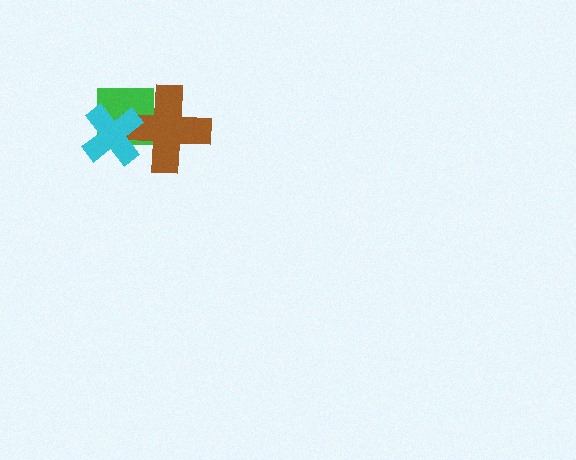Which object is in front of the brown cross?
The cyan cross is in front of the brown cross.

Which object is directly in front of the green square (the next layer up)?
The brown cross is directly in front of the green square.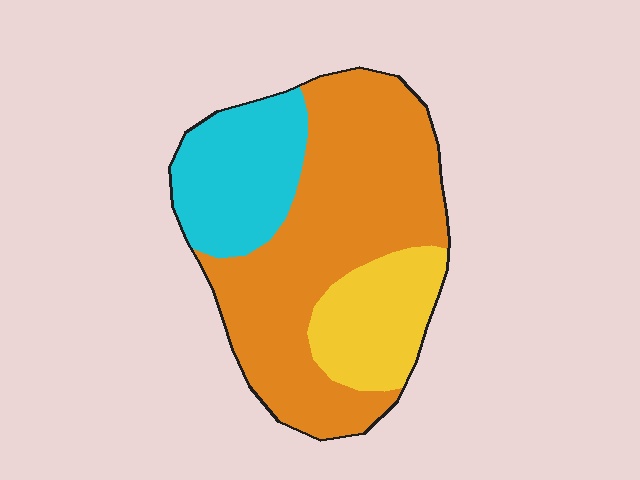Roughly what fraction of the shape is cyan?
Cyan covers 23% of the shape.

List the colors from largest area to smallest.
From largest to smallest: orange, cyan, yellow.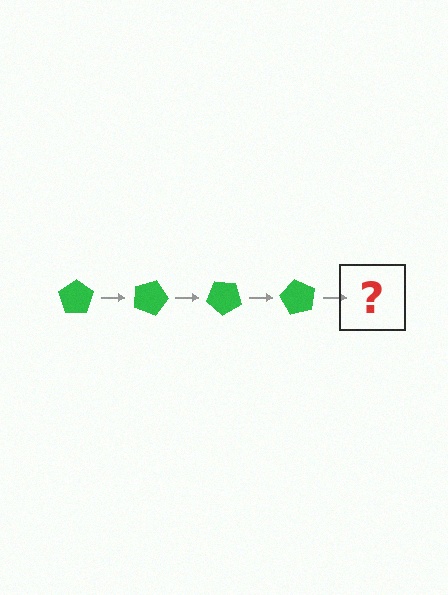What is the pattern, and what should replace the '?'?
The pattern is that the pentagon rotates 20 degrees each step. The '?' should be a green pentagon rotated 80 degrees.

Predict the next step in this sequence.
The next step is a green pentagon rotated 80 degrees.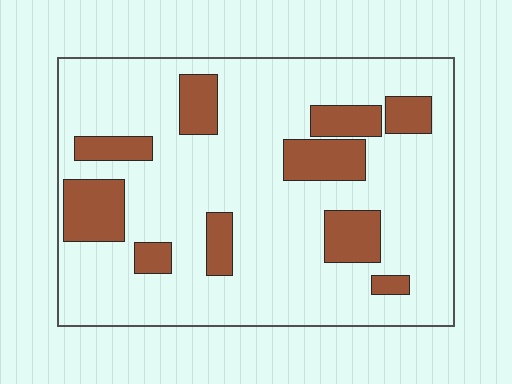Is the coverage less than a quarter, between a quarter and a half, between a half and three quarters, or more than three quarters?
Less than a quarter.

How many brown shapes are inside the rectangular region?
10.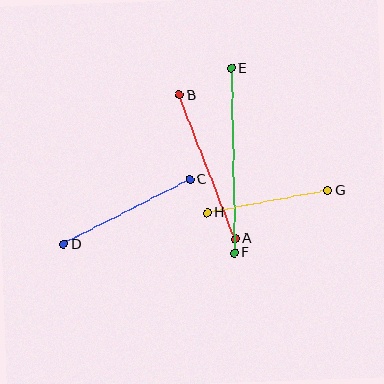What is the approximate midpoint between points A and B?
The midpoint is at approximately (207, 167) pixels.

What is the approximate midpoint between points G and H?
The midpoint is at approximately (267, 201) pixels.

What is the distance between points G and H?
The distance is approximately 123 pixels.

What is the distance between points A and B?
The distance is approximately 154 pixels.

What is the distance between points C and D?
The distance is approximately 142 pixels.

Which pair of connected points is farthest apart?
Points E and F are farthest apart.